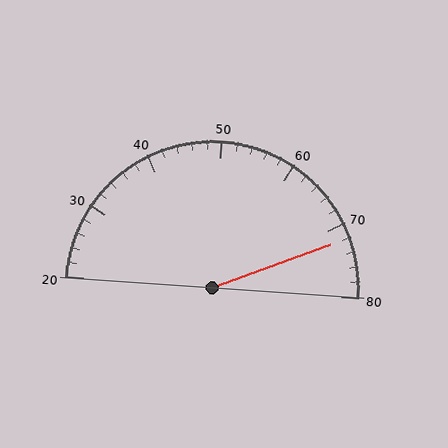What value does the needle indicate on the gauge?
The needle indicates approximately 72.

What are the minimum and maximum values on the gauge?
The gauge ranges from 20 to 80.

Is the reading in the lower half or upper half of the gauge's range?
The reading is in the upper half of the range (20 to 80).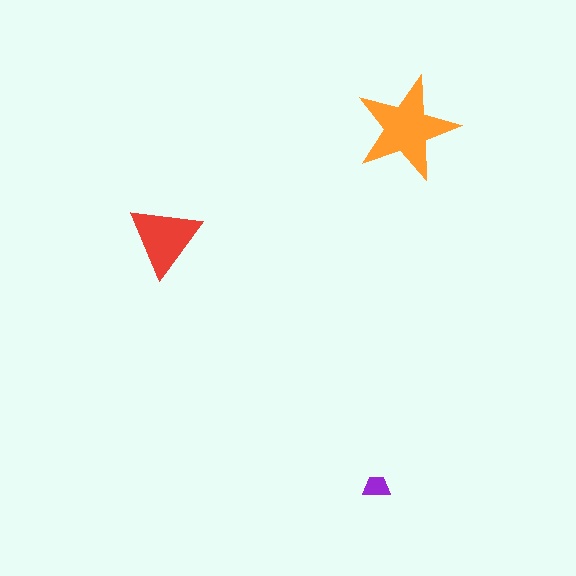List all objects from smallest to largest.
The purple trapezoid, the red triangle, the orange star.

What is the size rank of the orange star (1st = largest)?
1st.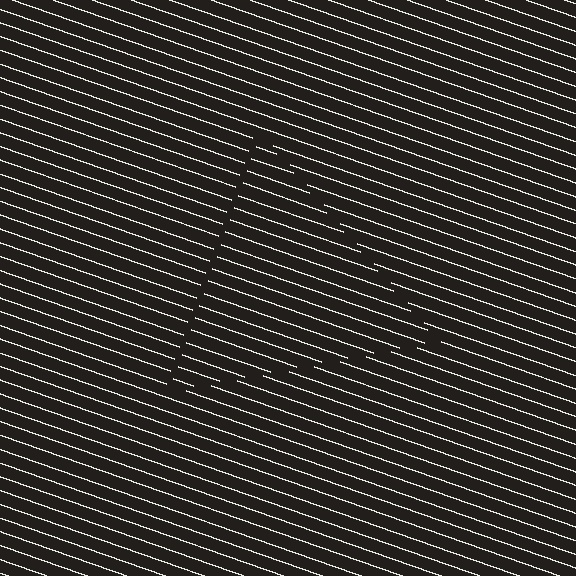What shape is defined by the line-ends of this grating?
An illusory triangle. The interior of the shape contains the same grating, shifted by half a period — the contour is defined by the phase discontinuity where line-ends from the inner and outer gratings abut.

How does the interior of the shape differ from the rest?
The interior of the shape contains the same grating, shifted by half a period — the contour is defined by the phase discontinuity where line-ends from the inner and outer gratings abut.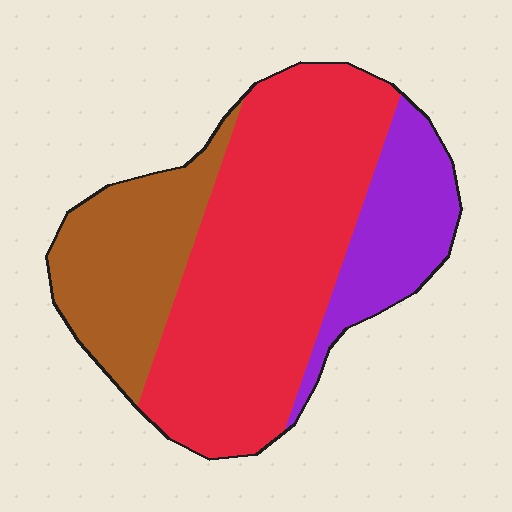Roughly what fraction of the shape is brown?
Brown takes up between a sixth and a third of the shape.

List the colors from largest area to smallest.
From largest to smallest: red, brown, purple.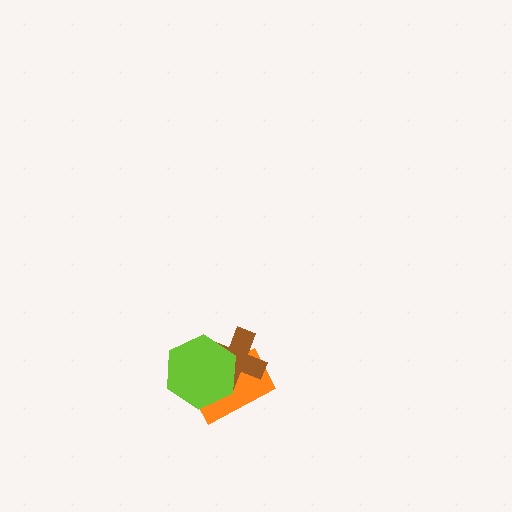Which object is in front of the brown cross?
The lime hexagon is in front of the brown cross.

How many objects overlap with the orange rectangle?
2 objects overlap with the orange rectangle.